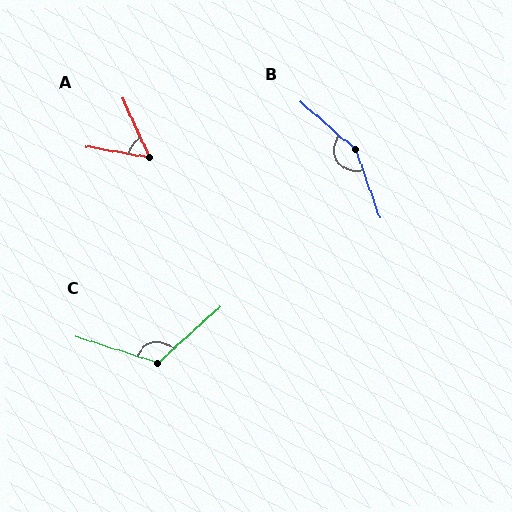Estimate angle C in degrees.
Approximately 120 degrees.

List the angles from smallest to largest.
A (56°), C (120°), B (151°).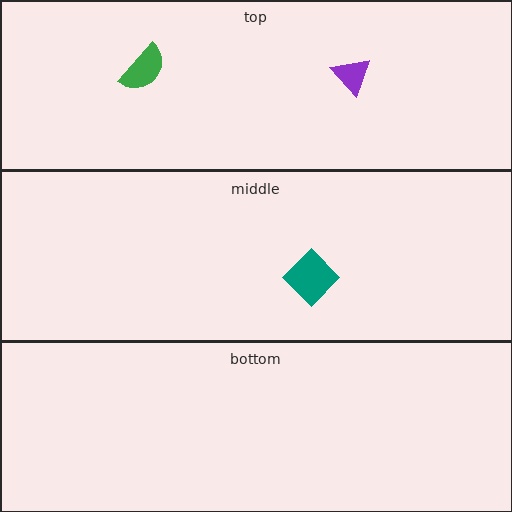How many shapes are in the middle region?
1.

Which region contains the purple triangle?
The top region.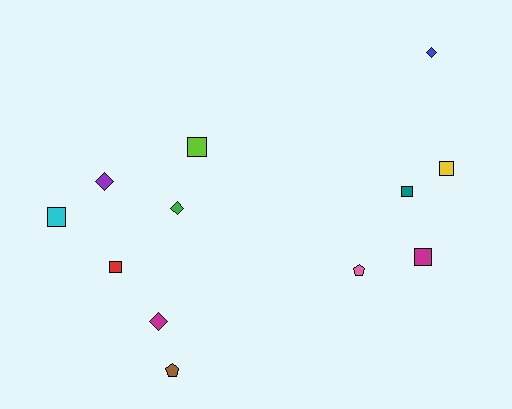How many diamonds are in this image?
There are 4 diamonds.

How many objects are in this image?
There are 12 objects.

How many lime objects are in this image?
There is 1 lime object.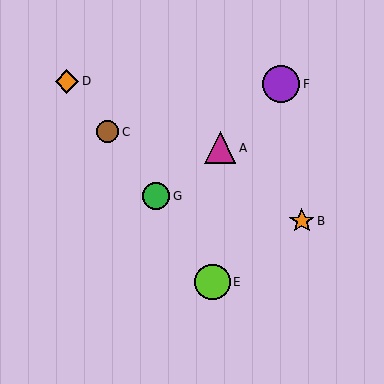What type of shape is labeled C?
Shape C is a brown circle.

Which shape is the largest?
The purple circle (labeled F) is the largest.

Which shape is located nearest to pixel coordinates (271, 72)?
The purple circle (labeled F) at (281, 84) is nearest to that location.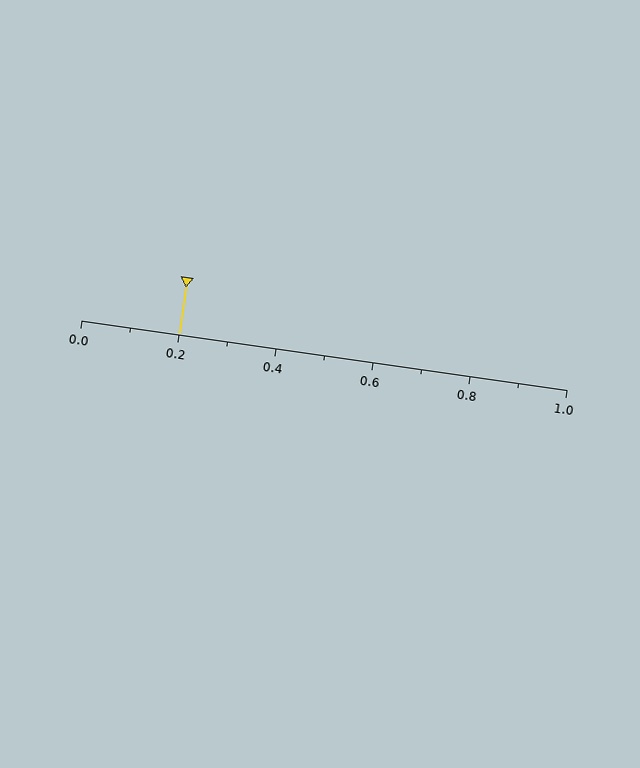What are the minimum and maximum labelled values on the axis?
The axis runs from 0.0 to 1.0.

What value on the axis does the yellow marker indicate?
The marker indicates approximately 0.2.